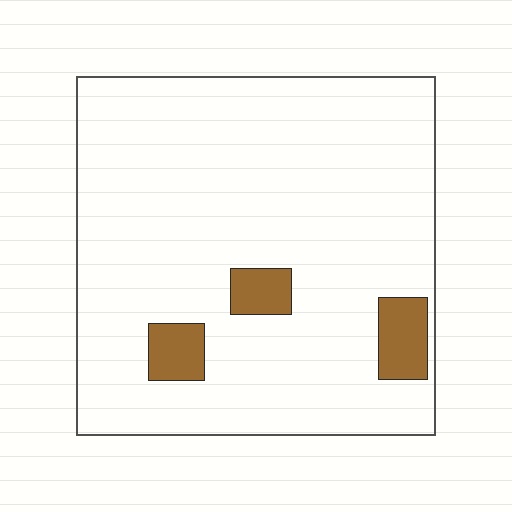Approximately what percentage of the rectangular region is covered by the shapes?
Approximately 10%.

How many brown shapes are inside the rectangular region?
3.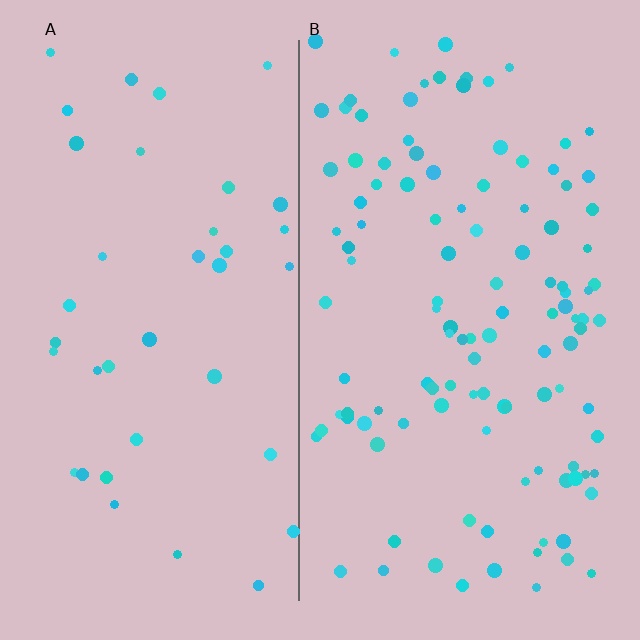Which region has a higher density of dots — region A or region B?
B (the right).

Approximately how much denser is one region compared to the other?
Approximately 3.0× — region B over region A.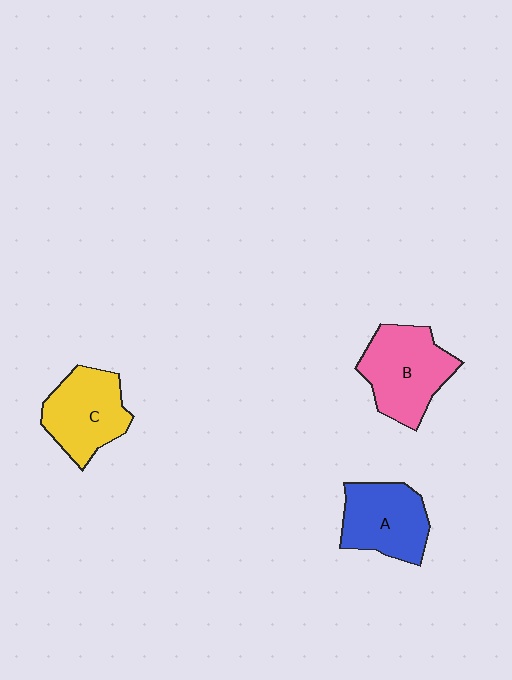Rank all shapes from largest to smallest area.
From largest to smallest: B (pink), C (yellow), A (blue).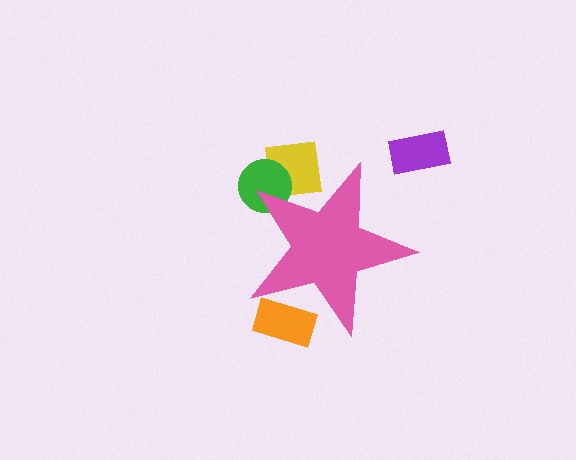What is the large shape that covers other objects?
A pink star.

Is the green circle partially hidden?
Yes, the green circle is partially hidden behind the pink star.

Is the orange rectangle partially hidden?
Yes, the orange rectangle is partially hidden behind the pink star.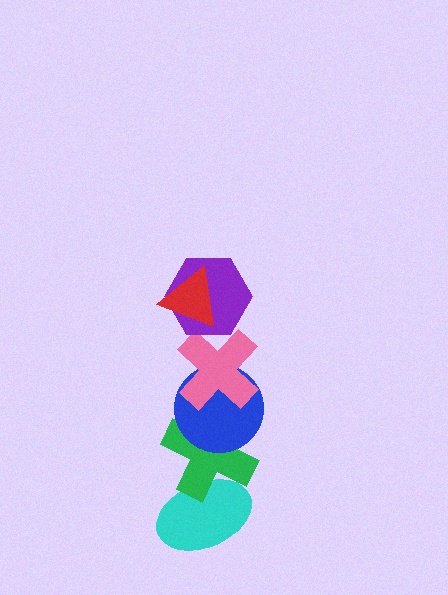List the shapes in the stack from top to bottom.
From top to bottom: the red triangle, the purple hexagon, the pink cross, the blue circle, the green cross, the cyan ellipse.